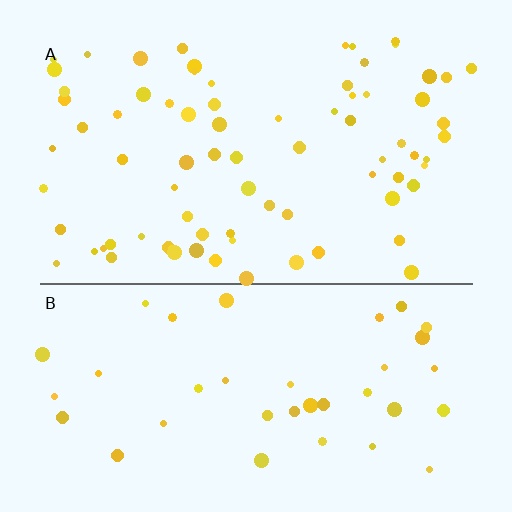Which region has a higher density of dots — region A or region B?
A (the top).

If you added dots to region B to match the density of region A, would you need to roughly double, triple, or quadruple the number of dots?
Approximately double.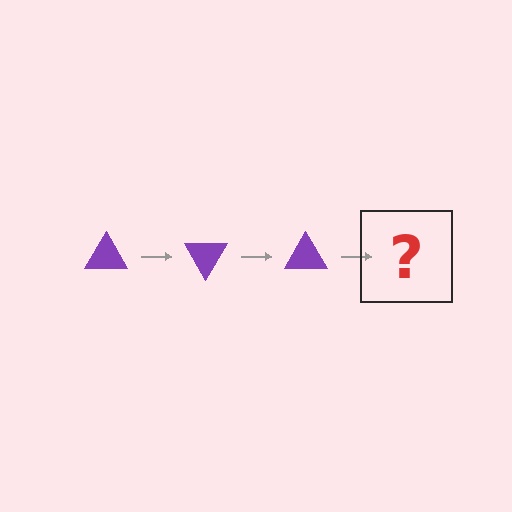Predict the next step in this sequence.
The next step is a purple triangle rotated 180 degrees.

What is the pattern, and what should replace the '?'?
The pattern is that the triangle rotates 60 degrees each step. The '?' should be a purple triangle rotated 180 degrees.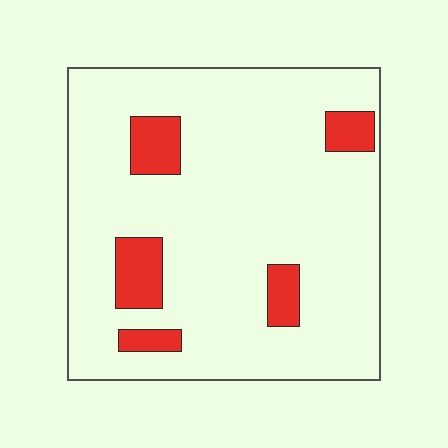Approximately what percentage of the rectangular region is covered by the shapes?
Approximately 10%.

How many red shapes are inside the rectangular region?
5.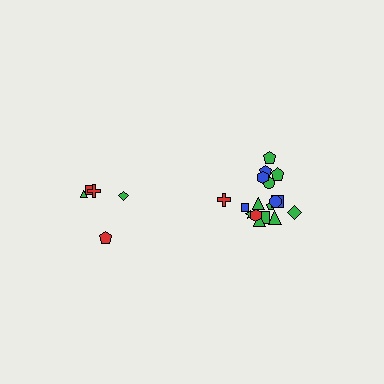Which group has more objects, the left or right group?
The right group.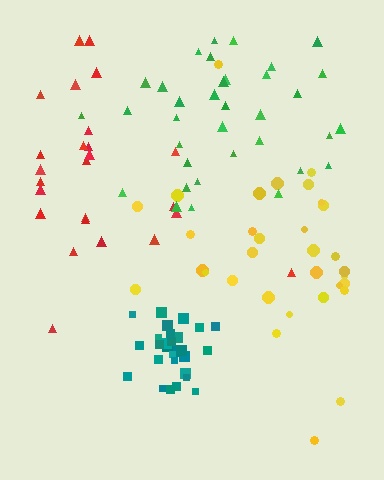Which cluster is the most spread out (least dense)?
Red.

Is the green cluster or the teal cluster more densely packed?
Teal.